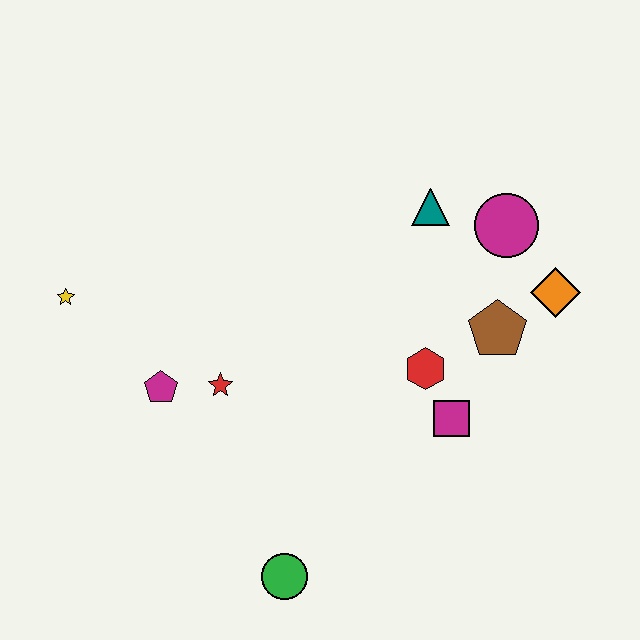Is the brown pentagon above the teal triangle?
No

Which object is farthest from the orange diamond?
The yellow star is farthest from the orange diamond.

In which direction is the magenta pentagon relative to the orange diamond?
The magenta pentagon is to the left of the orange diamond.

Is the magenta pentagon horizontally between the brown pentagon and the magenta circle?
No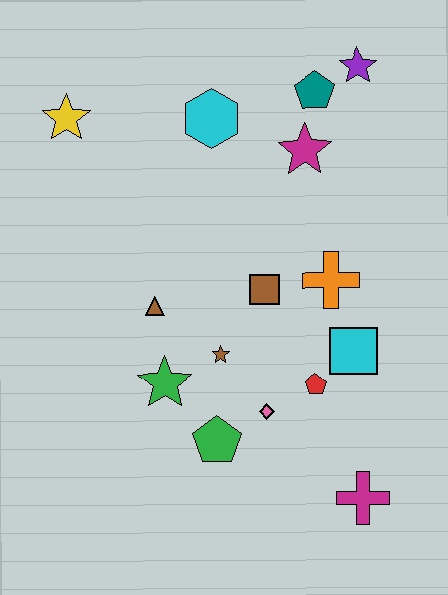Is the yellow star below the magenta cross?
No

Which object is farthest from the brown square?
The yellow star is farthest from the brown square.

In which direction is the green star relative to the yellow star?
The green star is below the yellow star.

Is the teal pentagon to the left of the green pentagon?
No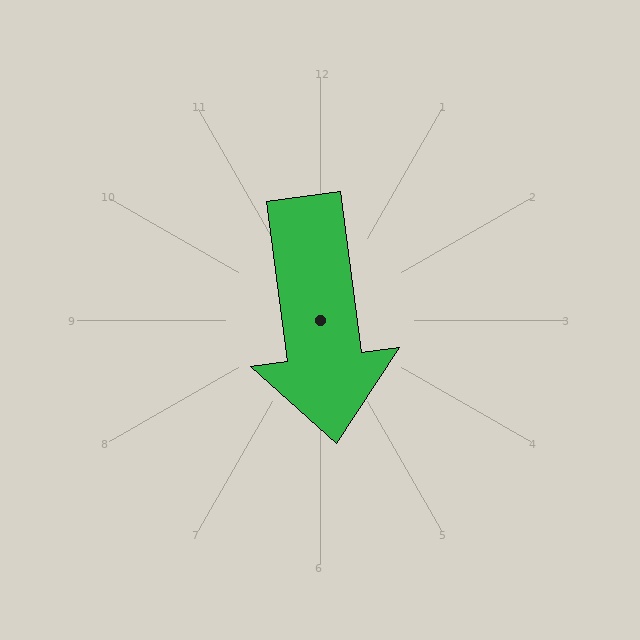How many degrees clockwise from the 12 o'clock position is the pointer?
Approximately 172 degrees.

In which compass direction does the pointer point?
South.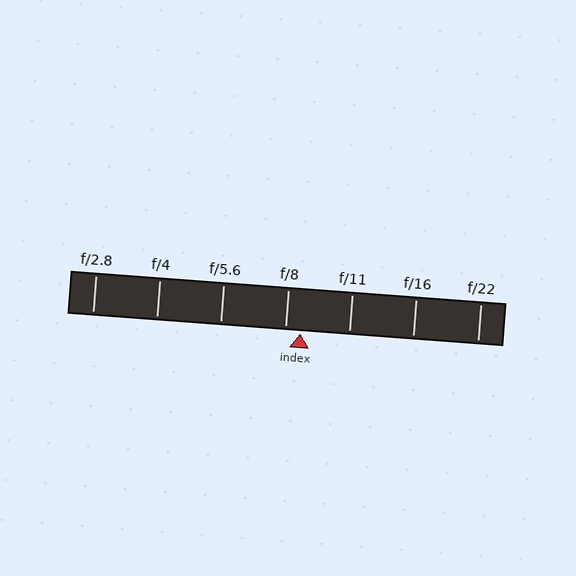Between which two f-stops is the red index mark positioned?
The index mark is between f/8 and f/11.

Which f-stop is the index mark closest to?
The index mark is closest to f/8.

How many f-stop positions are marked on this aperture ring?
There are 7 f-stop positions marked.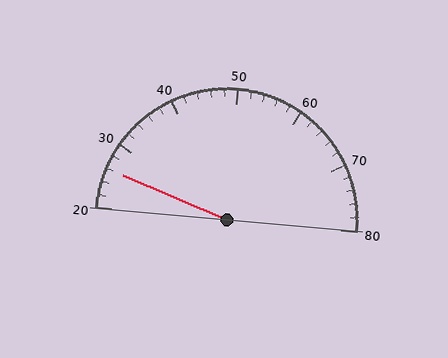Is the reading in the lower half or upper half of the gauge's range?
The reading is in the lower half of the range (20 to 80).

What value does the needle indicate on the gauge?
The needle indicates approximately 26.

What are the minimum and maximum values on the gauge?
The gauge ranges from 20 to 80.